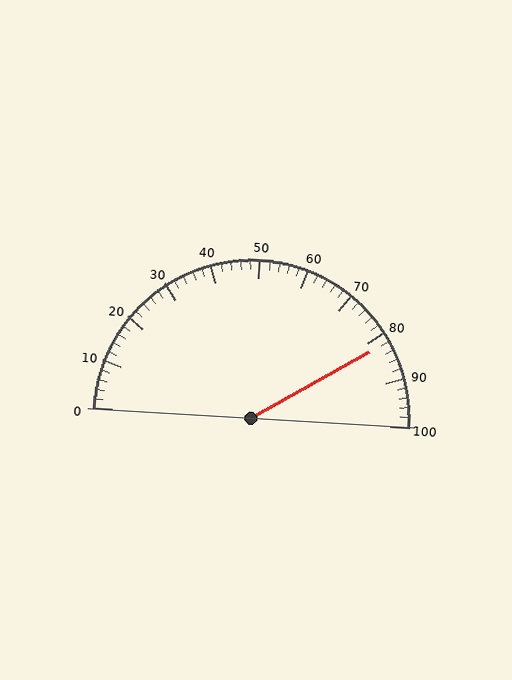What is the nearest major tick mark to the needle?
The nearest major tick mark is 80.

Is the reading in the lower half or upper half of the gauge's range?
The reading is in the upper half of the range (0 to 100).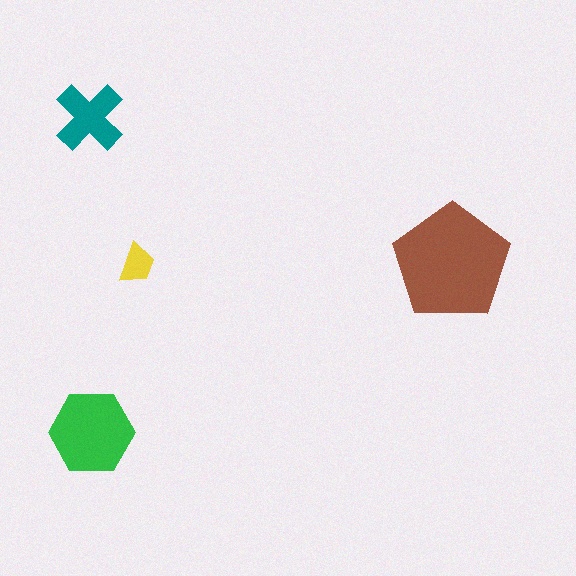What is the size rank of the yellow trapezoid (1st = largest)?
4th.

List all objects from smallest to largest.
The yellow trapezoid, the teal cross, the green hexagon, the brown pentagon.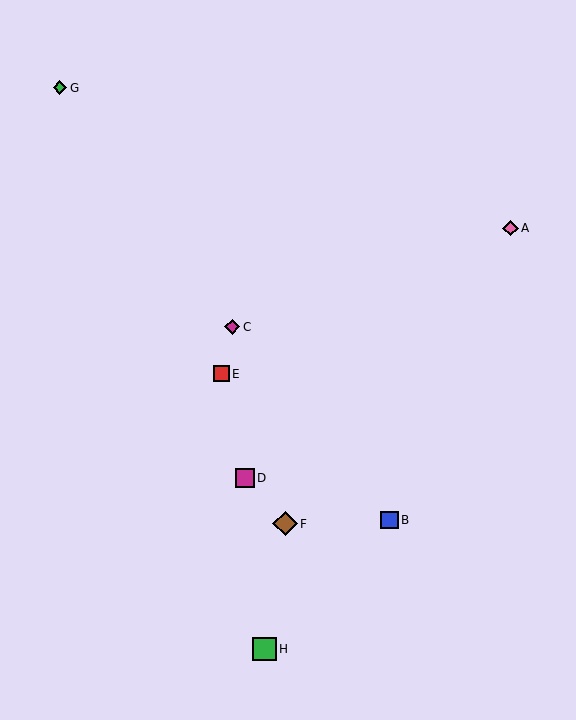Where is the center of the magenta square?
The center of the magenta square is at (245, 478).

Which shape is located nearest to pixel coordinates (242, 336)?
The magenta diamond (labeled C) at (232, 327) is nearest to that location.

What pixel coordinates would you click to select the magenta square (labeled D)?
Click at (245, 478) to select the magenta square D.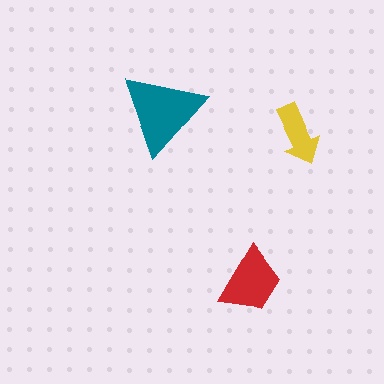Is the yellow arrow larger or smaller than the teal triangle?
Smaller.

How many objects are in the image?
There are 3 objects in the image.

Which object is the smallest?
The yellow arrow.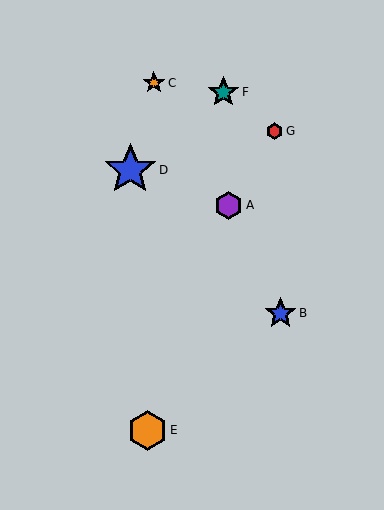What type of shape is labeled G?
Shape G is a red hexagon.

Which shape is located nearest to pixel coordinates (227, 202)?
The purple hexagon (labeled A) at (229, 205) is nearest to that location.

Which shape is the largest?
The blue star (labeled D) is the largest.